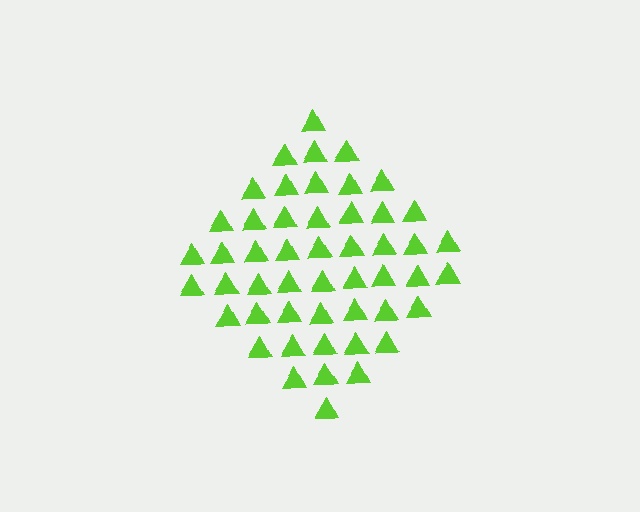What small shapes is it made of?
It is made of small triangles.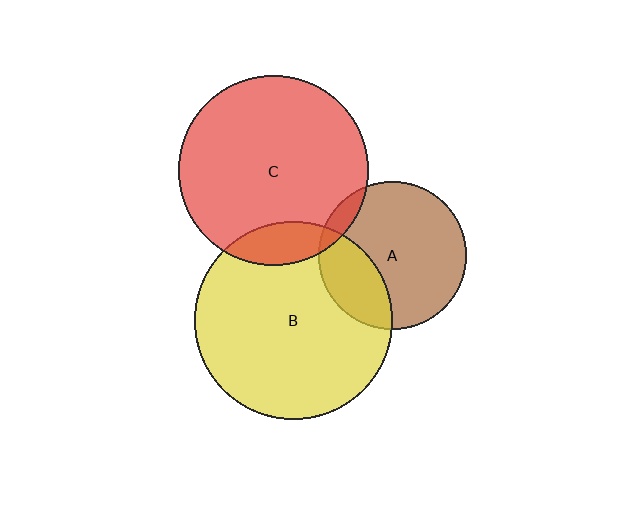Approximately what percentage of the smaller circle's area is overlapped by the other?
Approximately 10%.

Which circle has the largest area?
Circle B (yellow).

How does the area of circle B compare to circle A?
Approximately 1.8 times.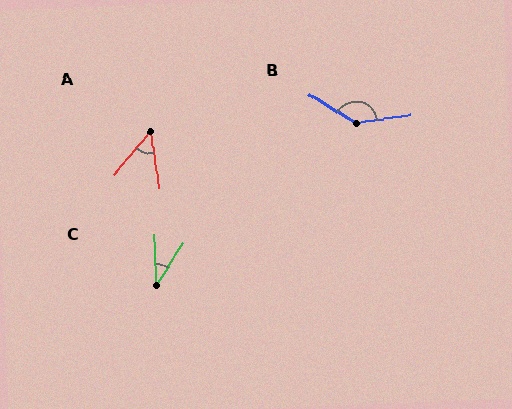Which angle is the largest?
B, at approximately 140 degrees.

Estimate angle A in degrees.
Approximately 49 degrees.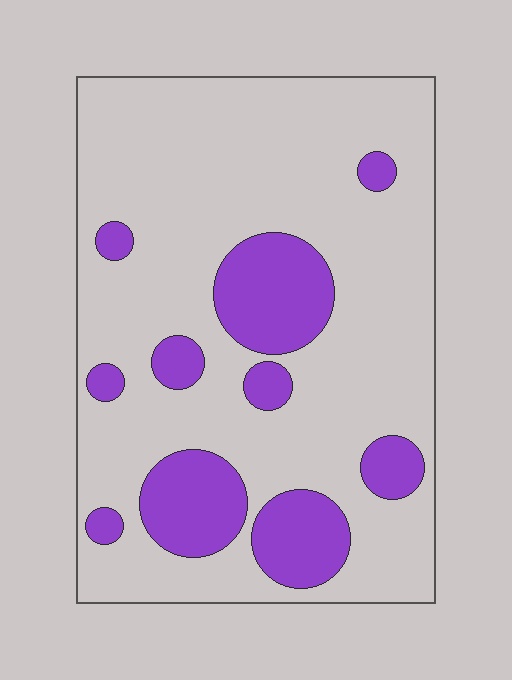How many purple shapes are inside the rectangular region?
10.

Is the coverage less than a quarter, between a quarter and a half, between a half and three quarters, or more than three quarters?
Less than a quarter.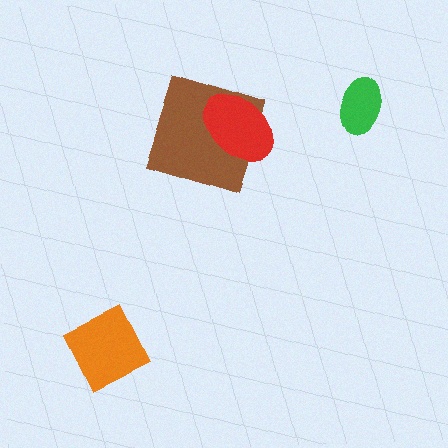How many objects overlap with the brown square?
1 object overlaps with the brown square.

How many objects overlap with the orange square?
0 objects overlap with the orange square.